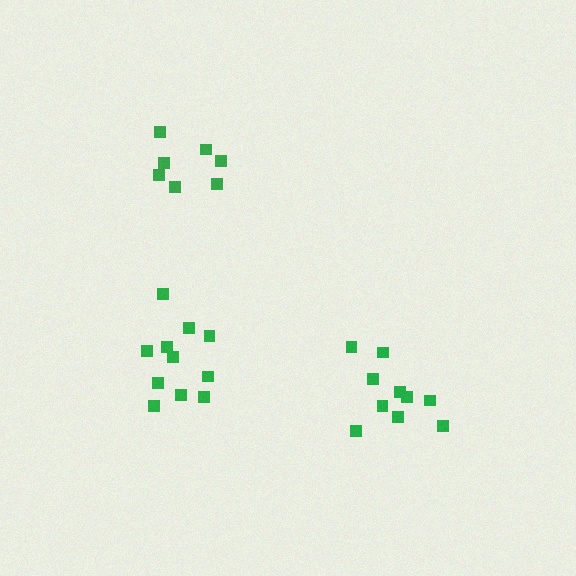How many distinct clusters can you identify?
There are 3 distinct clusters.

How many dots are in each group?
Group 1: 7 dots, Group 2: 10 dots, Group 3: 11 dots (28 total).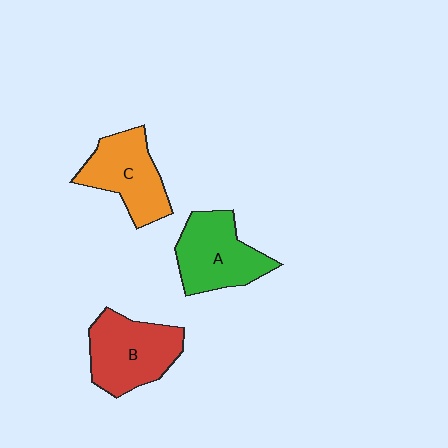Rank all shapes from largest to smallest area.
From largest to smallest: B (red), A (green), C (orange).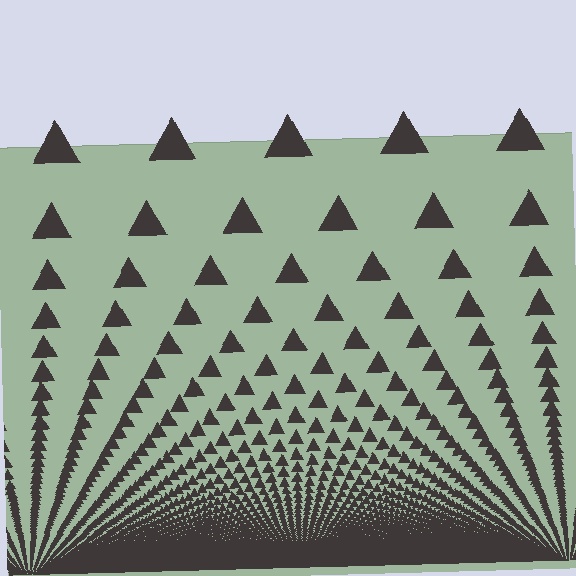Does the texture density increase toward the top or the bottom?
Density increases toward the bottom.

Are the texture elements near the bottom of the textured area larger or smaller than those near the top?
Smaller. The gradient is inverted — elements near the bottom are smaller and denser.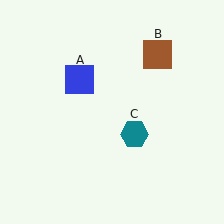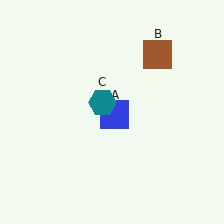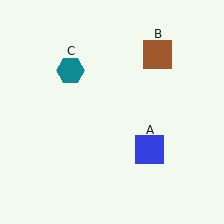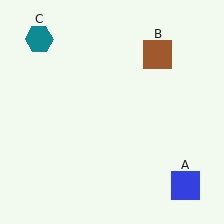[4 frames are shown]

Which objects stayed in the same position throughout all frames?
Brown square (object B) remained stationary.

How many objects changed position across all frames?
2 objects changed position: blue square (object A), teal hexagon (object C).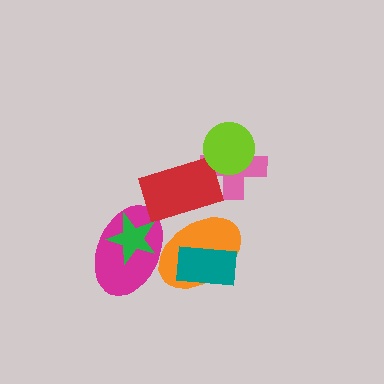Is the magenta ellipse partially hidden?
Yes, it is partially covered by another shape.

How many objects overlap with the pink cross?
2 objects overlap with the pink cross.